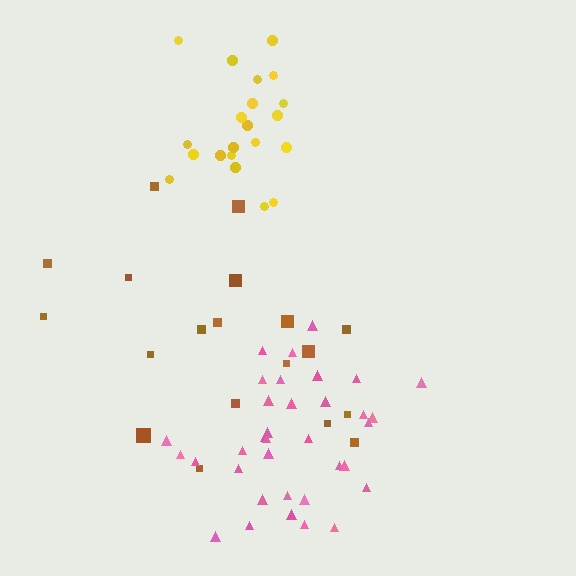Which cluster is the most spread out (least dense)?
Brown.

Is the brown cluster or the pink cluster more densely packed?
Pink.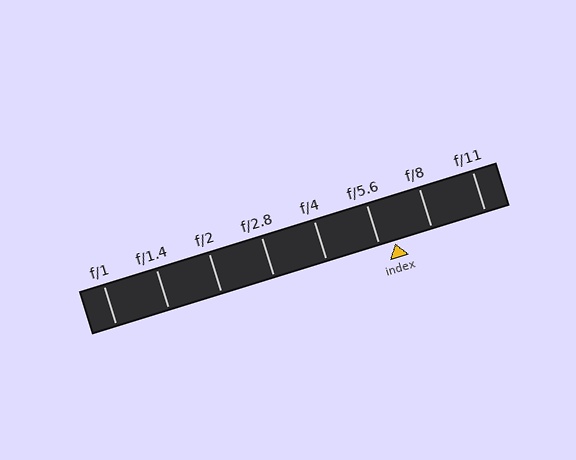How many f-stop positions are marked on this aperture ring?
There are 8 f-stop positions marked.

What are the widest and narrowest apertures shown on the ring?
The widest aperture shown is f/1 and the narrowest is f/11.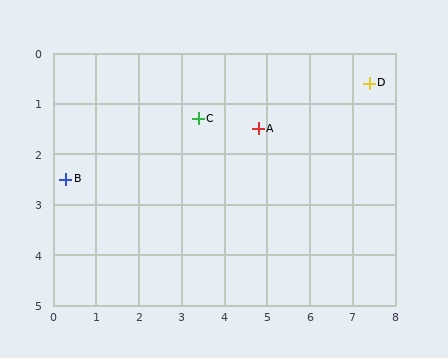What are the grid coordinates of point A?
Point A is at approximately (4.8, 1.5).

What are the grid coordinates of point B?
Point B is at approximately (0.3, 2.5).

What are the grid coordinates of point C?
Point C is at approximately (3.4, 1.3).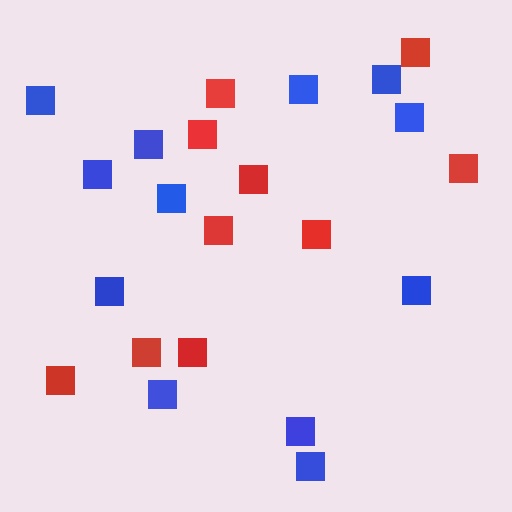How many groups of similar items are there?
There are 2 groups: one group of blue squares (12) and one group of red squares (10).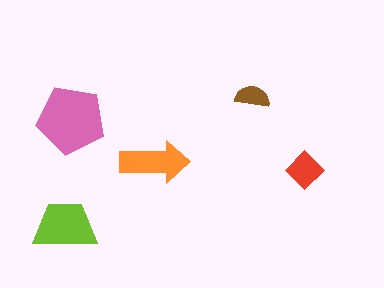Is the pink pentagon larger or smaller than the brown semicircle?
Larger.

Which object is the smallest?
The brown semicircle.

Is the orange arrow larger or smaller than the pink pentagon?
Smaller.